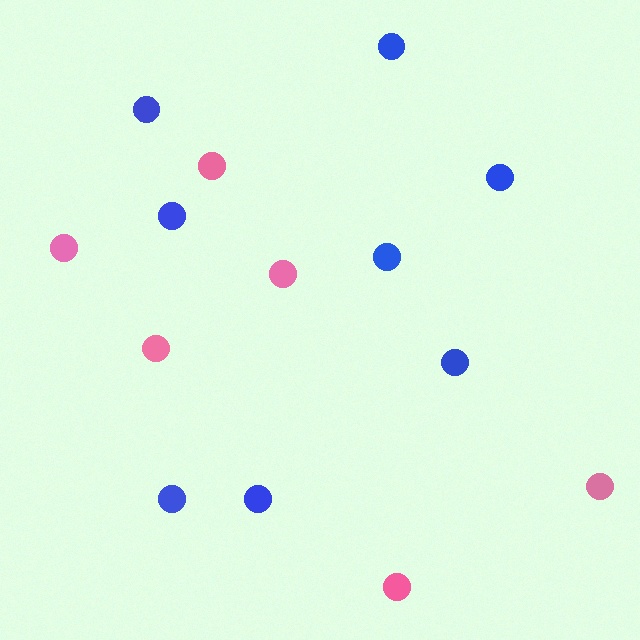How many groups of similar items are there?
There are 2 groups: one group of blue circles (8) and one group of pink circles (6).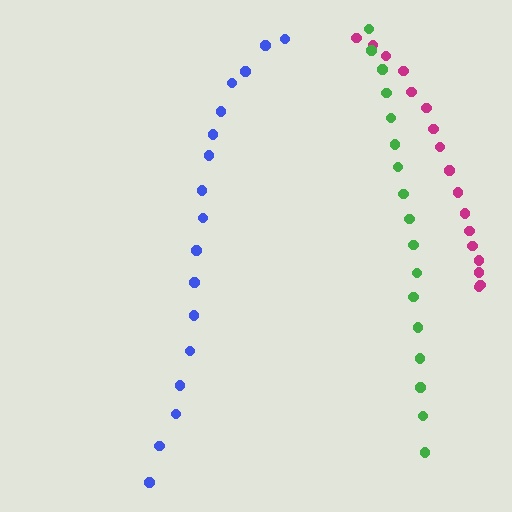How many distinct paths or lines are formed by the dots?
There are 3 distinct paths.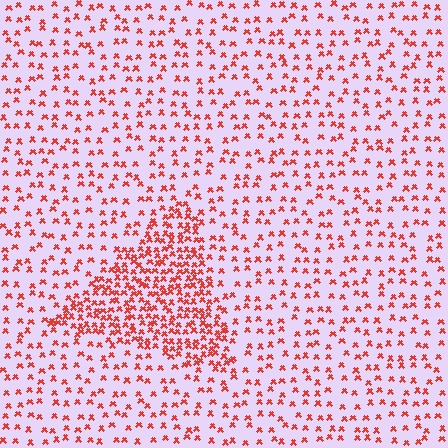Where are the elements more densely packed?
The elements are more densely packed inside the triangle boundary.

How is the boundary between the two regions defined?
The boundary is defined by a change in element density (approximately 2.5x ratio). All elements are the same color, size, and shape.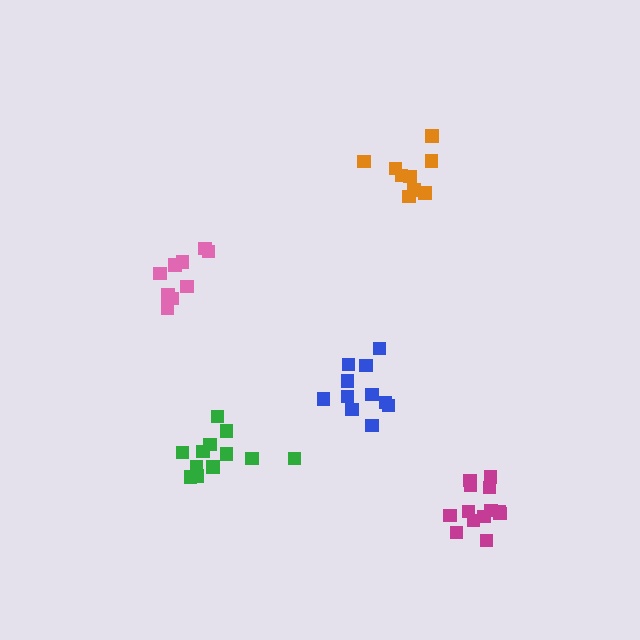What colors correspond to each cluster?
The clusters are colored: blue, pink, green, orange, magenta.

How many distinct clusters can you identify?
There are 5 distinct clusters.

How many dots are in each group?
Group 1: 11 dots, Group 2: 9 dots, Group 3: 12 dots, Group 4: 9 dots, Group 5: 13 dots (54 total).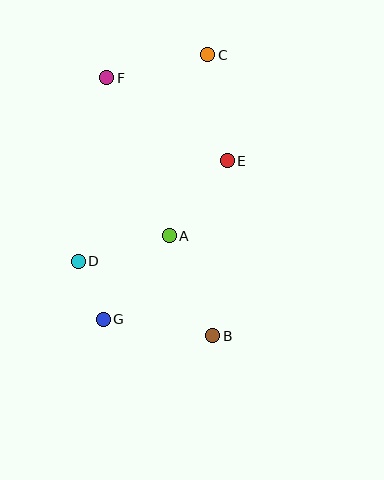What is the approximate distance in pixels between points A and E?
The distance between A and E is approximately 95 pixels.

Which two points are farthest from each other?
Points C and G are farthest from each other.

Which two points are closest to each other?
Points D and G are closest to each other.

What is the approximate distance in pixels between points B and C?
The distance between B and C is approximately 281 pixels.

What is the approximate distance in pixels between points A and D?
The distance between A and D is approximately 94 pixels.